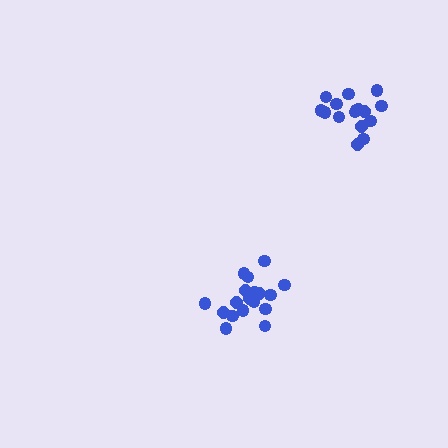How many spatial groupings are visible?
There are 2 spatial groupings.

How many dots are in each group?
Group 1: 18 dots, Group 2: 16 dots (34 total).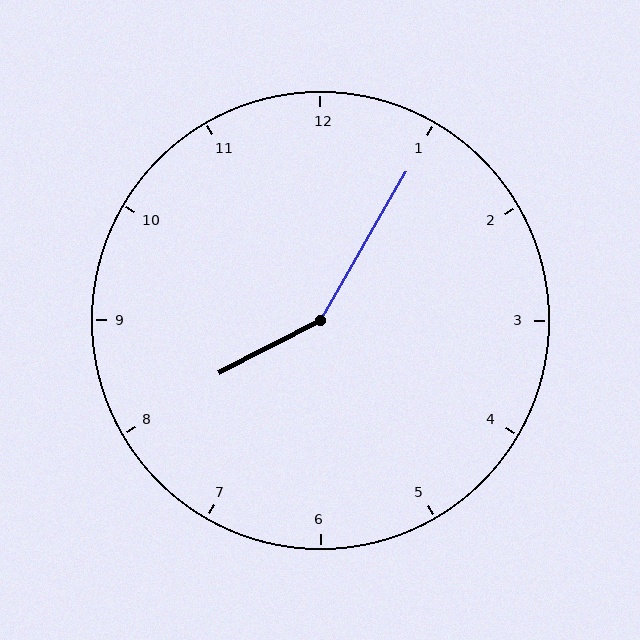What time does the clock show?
8:05.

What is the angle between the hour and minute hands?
Approximately 148 degrees.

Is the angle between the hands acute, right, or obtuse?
It is obtuse.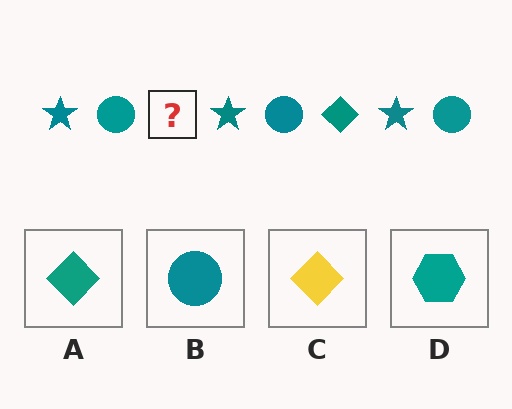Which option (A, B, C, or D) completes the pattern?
A.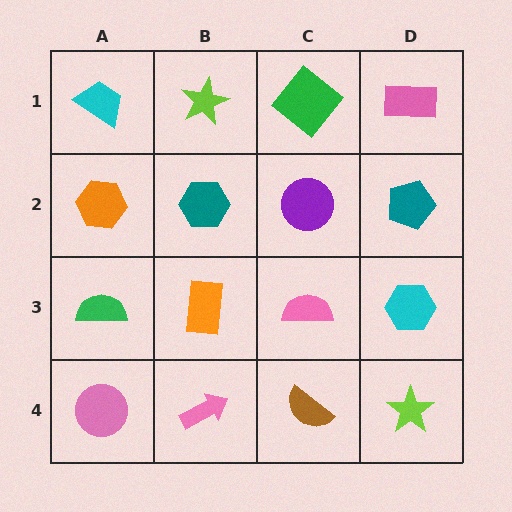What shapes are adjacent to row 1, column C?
A purple circle (row 2, column C), a lime star (row 1, column B), a pink rectangle (row 1, column D).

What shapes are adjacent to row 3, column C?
A purple circle (row 2, column C), a brown semicircle (row 4, column C), an orange rectangle (row 3, column B), a cyan hexagon (row 3, column D).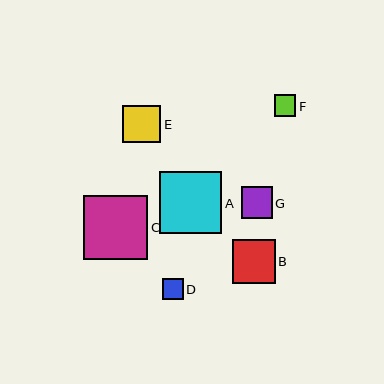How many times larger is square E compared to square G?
Square E is approximately 1.2 times the size of square G.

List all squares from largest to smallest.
From largest to smallest: C, A, B, E, G, F, D.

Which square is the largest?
Square C is the largest with a size of approximately 64 pixels.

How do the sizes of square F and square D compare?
Square F and square D are approximately the same size.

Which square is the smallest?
Square D is the smallest with a size of approximately 21 pixels.